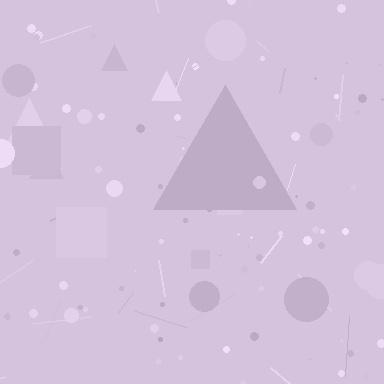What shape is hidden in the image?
A triangle is hidden in the image.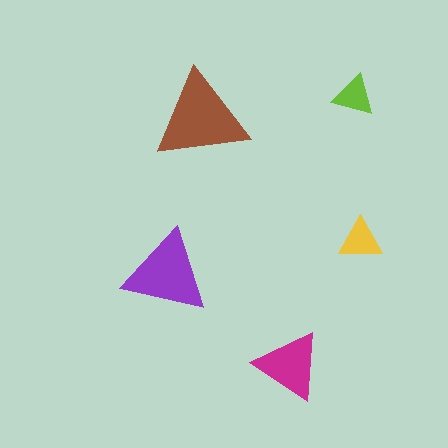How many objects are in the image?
There are 5 objects in the image.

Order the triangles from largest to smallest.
the brown one, the purple one, the magenta one, the yellow one, the lime one.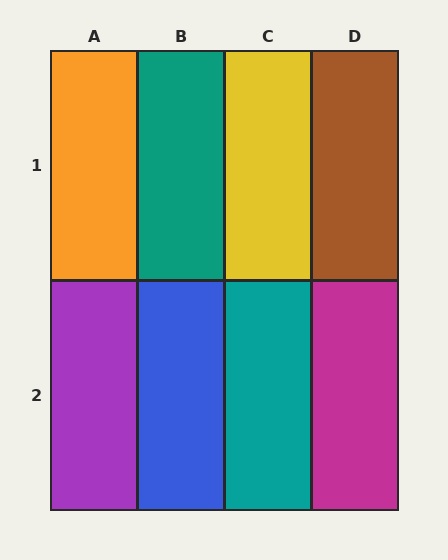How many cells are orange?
1 cell is orange.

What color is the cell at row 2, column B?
Blue.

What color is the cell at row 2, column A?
Purple.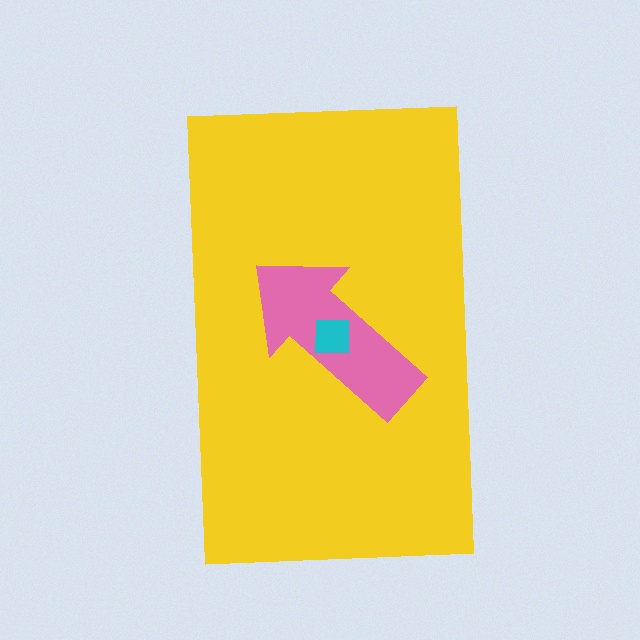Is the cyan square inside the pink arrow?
Yes.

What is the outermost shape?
The yellow rectangle.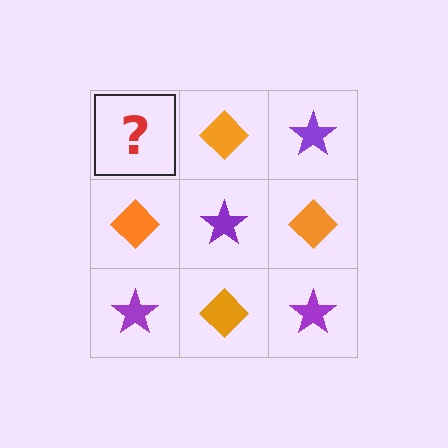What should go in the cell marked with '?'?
The missing cell should contain a purple star.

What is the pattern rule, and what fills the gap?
The rule is that it alternates purple star and orange diamond in a checkerboard pattern. The gap should be filled with a purple star.